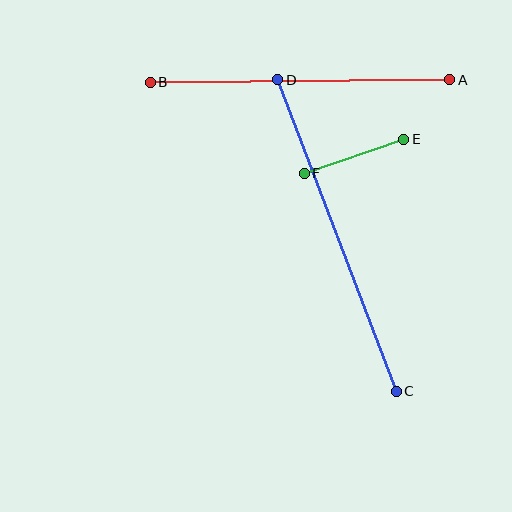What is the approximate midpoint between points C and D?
The midpoint is at approximately (337, 236) pixels.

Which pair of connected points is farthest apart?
Points C and D are farthest apart.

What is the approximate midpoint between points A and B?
The midpoint is at approximately (300, 81) pixels.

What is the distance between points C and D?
The distance is approximately 333 pixels.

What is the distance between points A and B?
The distance is approximately 300 pixels.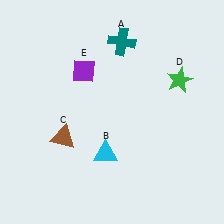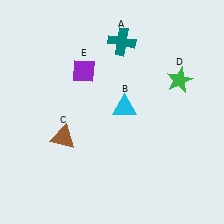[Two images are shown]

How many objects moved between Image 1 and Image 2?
1 object moved between the two images.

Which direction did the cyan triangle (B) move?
The cyan triangle (B) moved up.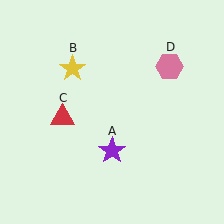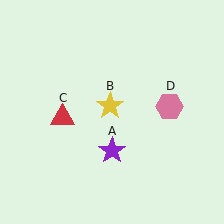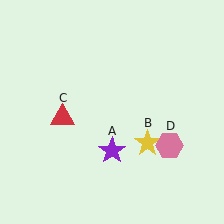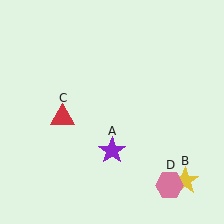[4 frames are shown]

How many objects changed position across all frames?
2 objects changed position: yellow star (object B), pink hexagon (object D).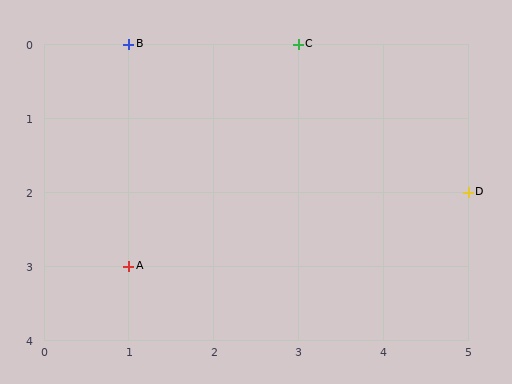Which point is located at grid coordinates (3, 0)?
Point C is at (3, 0).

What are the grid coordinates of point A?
Point A is at grid coordinates (1, 3).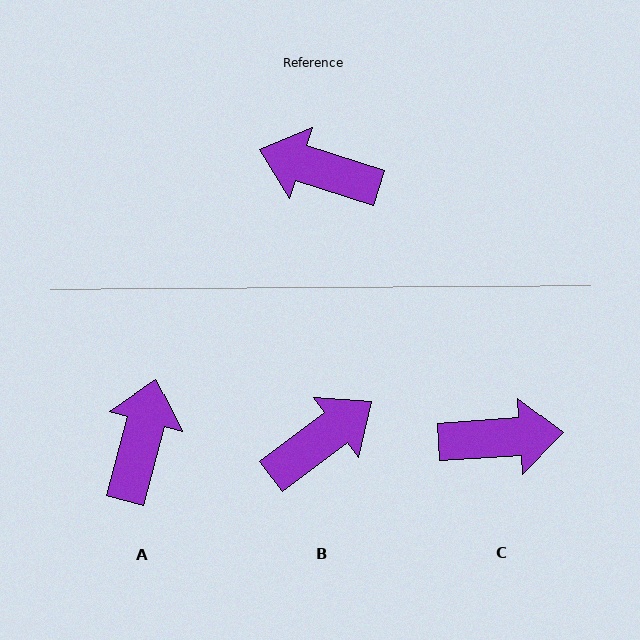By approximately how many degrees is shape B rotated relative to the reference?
Approximately 125 degrees clockwise.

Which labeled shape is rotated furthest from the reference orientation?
C, about 158 degrees away.